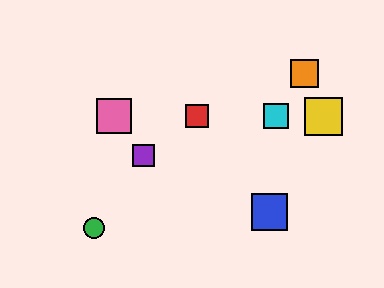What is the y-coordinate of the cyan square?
The cyan square is at y≈116.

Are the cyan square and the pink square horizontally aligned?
Yes, both are at y≈116.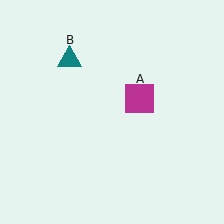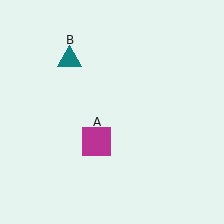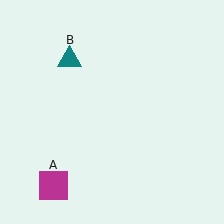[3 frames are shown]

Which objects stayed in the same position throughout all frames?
Teal triangle (object B) remained stationary.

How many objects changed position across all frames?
1 object changed position: magenta square (object A).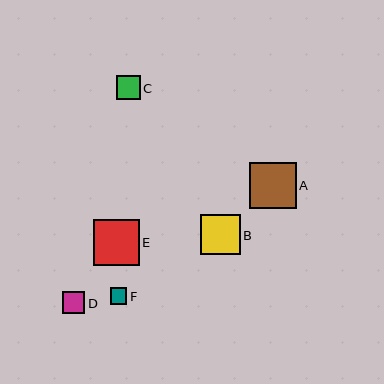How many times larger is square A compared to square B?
Square A is approximately 1.2 times the size of square B.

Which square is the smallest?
Square F is the smallest with a size of approximately 16 pixels.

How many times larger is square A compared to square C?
Square A is approximately 1.9 times the size of square C.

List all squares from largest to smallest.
From largest to smallest: A, E, B, C, D, F.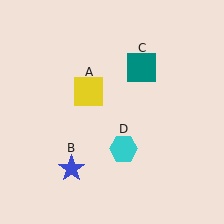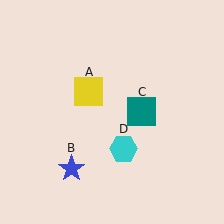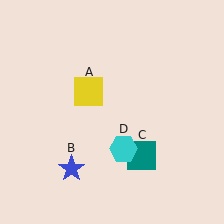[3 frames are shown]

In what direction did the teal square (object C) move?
The teal square (object C) moved down.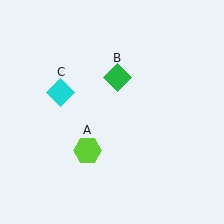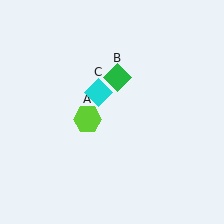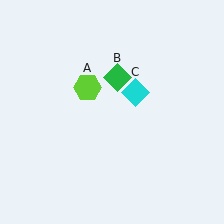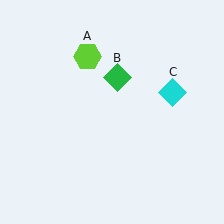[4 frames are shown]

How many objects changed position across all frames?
2 objects changed position: lime hexagon (object A), cyan diamond (object C).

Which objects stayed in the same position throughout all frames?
Green diamond (object B) remained stationary.